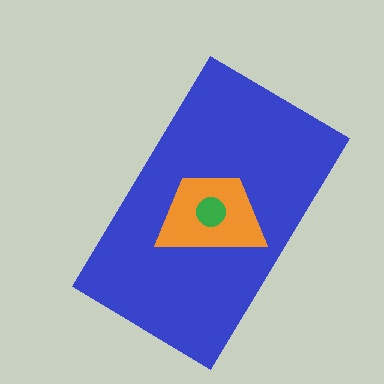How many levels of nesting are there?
3.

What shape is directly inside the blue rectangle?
The orange trapezoid.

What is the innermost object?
The green circle.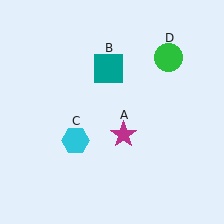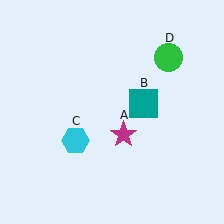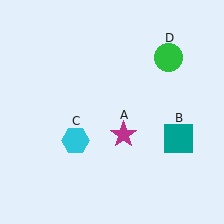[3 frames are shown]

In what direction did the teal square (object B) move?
The teal square (object B) moved down and to the right.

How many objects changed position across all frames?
1 object changed position: teal square (object B).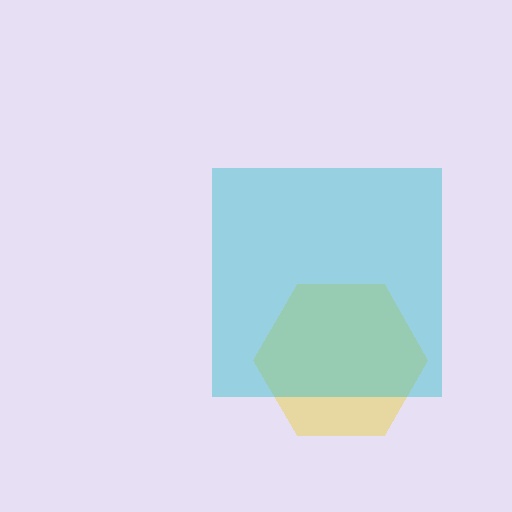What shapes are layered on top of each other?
The layered shapes are: a yellow hexagon, a cyan square.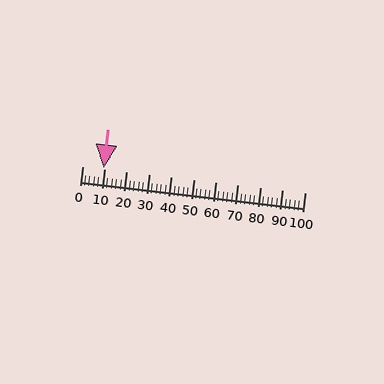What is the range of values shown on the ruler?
The ruler shows values from 0 to 100.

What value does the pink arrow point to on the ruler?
The pink arrow points to approximately 9.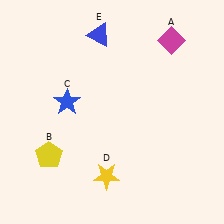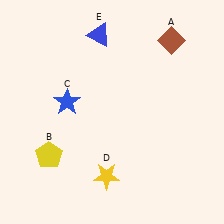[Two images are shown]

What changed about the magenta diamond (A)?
In Image 1, A is magenta. In Image 2, it changed to brown.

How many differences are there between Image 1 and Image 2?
There is 1 difference between the two images.